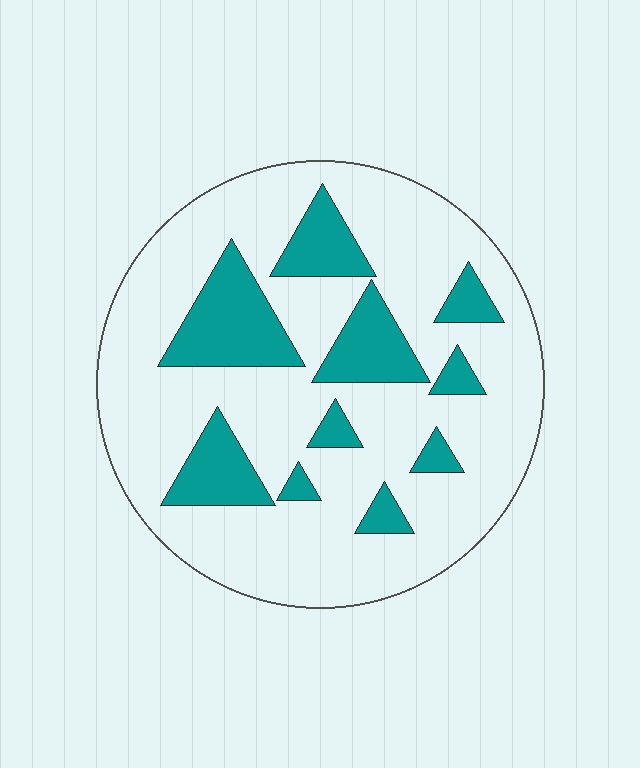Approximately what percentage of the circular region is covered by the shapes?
Approximately 25%.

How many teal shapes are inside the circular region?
10.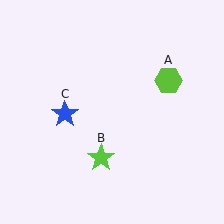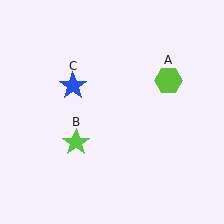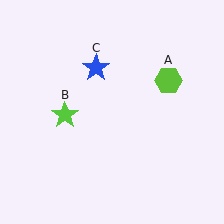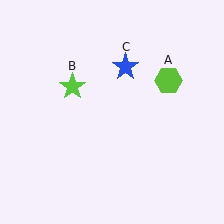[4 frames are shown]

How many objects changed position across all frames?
2 objects changed position: lime star (object B), blue star (object C).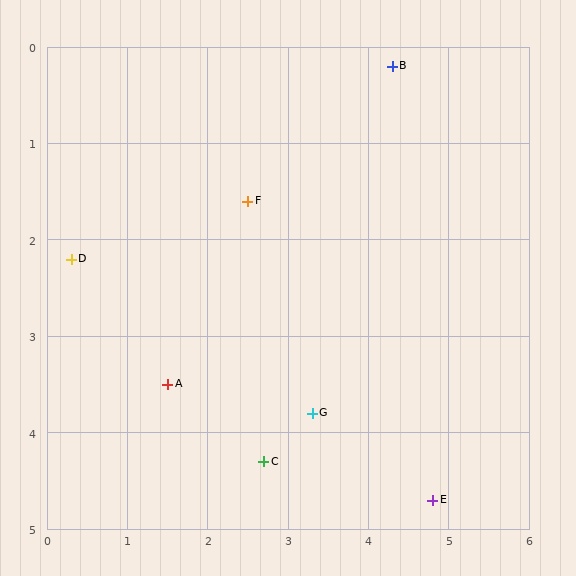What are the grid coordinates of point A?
Point A is at approximately (1.5, 3.5).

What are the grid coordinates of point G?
Point G is at approximately (3.3, 3.8).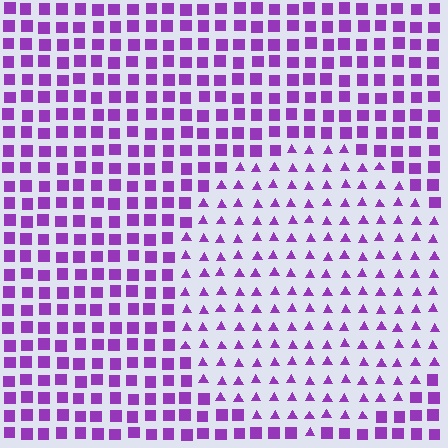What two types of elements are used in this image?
The image uses triangles inside the circle region and squares outside it.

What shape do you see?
I see a circle.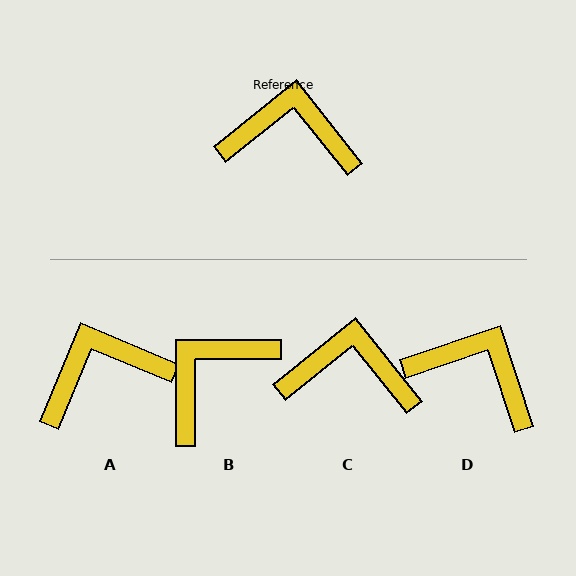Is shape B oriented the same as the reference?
No, it is off by about 51 degrees.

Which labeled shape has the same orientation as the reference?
C.